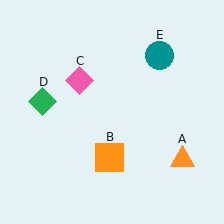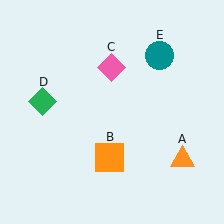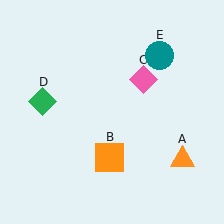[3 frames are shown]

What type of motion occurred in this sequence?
The pink diamond (object C) rotated clockwise around the center of the scene.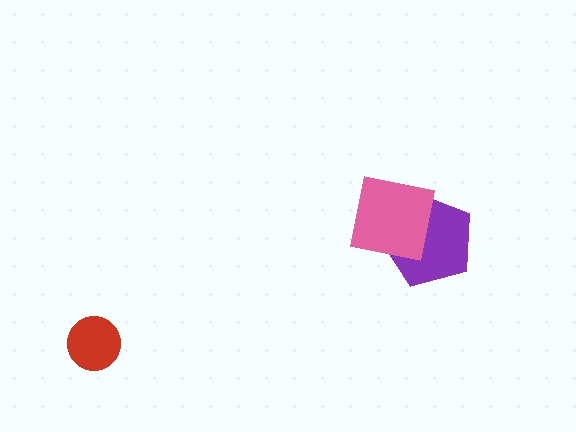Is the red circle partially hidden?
No, no other shape covers it.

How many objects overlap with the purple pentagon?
1 object overlaps with the purple pentagon.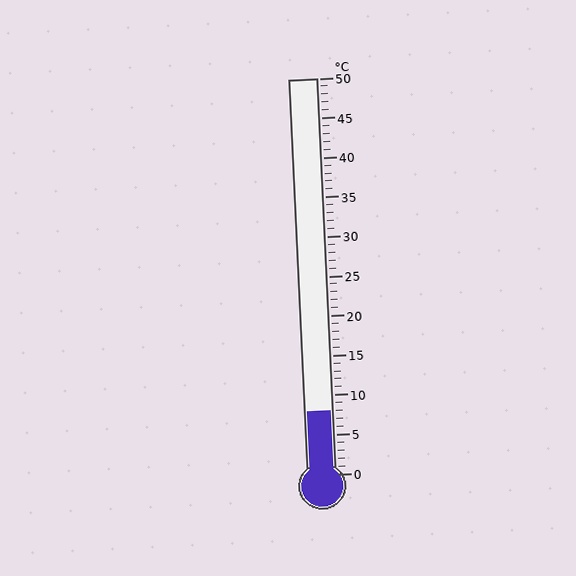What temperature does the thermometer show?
The thermometer shows approximately 8°C.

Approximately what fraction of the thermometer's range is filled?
The thermometer is filled to approximately 15% of its range.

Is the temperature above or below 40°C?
The temperature is below 40°C.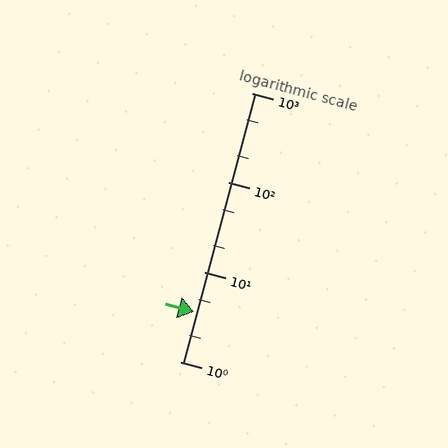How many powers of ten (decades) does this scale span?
The scale spans 3 decades, from 1 to 1000.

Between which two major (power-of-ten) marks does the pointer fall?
The pointer is between 1 and 10.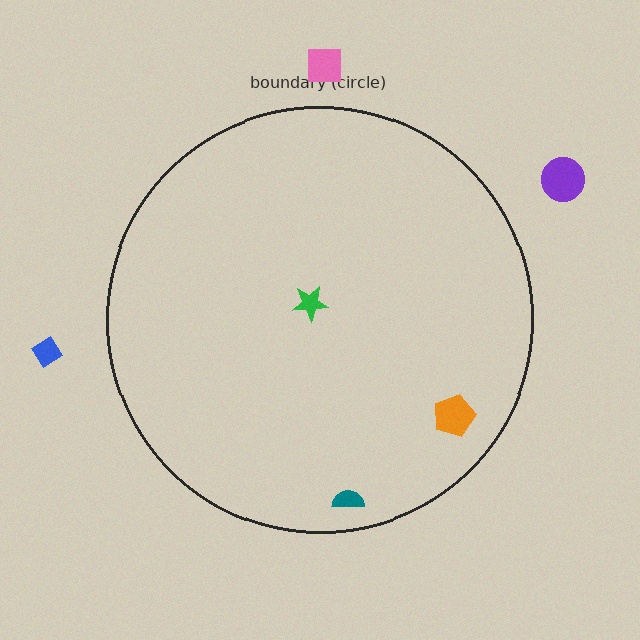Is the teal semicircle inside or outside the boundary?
Inside.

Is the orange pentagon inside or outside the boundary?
Inside.